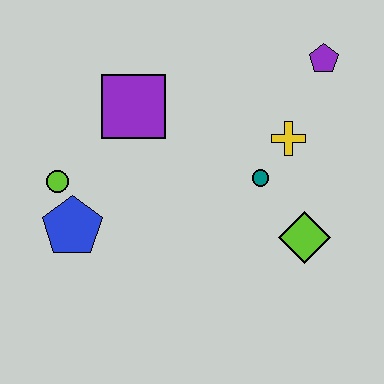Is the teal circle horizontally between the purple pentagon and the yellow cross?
No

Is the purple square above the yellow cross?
Yes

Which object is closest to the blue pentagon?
The lime circle is closest to the blue pentagon.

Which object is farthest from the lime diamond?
The lime circle is farthest from the lime diamond.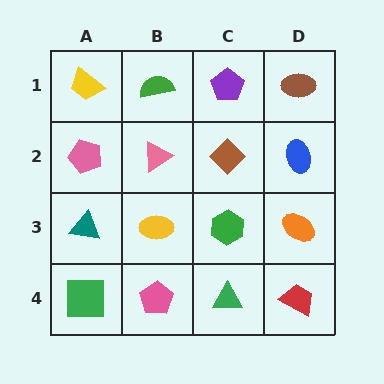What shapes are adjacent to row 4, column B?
A yellow ellipse (row 3, column B), a green square (row 4, column A), a green triangle (row 4, column C).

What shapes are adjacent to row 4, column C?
A green hexagon (row 3, column C), a pink pentagon (row 4, column B), a red trapezoid (row 4, column D).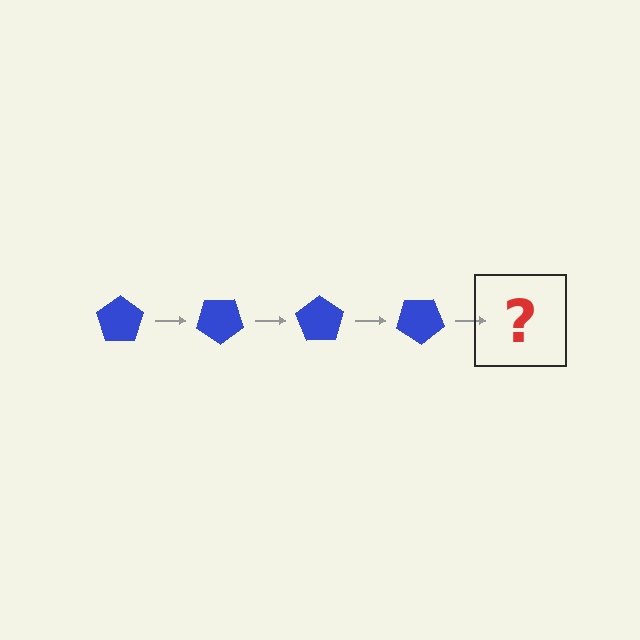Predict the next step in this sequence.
The next step is a blue pentagon rotated 140 degrees.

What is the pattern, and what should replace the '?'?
The pattern is that the pentagon rotates 35 degrees each step. The '?' should be a blue pentagon rotated 140 degrees.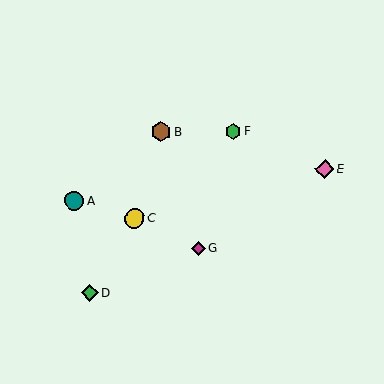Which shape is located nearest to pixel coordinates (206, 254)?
The magenta diamond (labeled G) at (198, 249) is nearest to that location.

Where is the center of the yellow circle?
The center of the yellow circle is at (135, 218).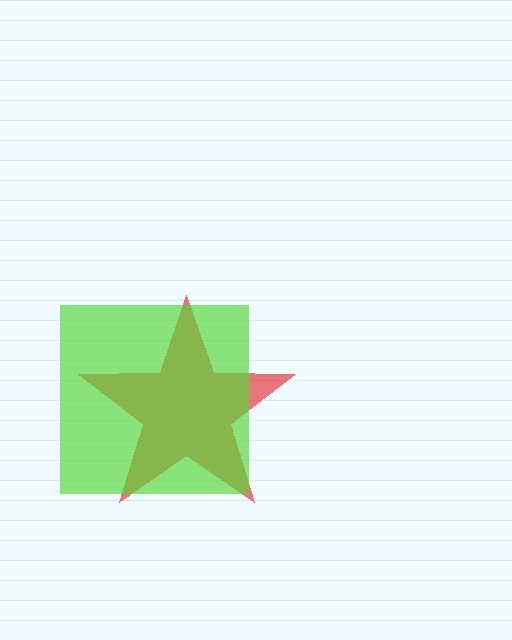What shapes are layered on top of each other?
The layered shapes are: a red star, a lime square.